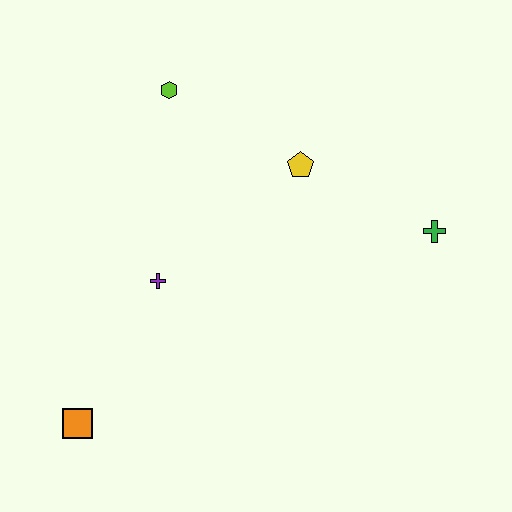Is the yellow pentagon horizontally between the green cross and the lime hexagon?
Yes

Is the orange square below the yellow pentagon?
Yes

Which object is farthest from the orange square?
The green cross is farthest from the orange square.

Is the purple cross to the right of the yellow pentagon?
No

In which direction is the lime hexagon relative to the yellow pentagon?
The lime hexagon is to the left of the yellow pentagon.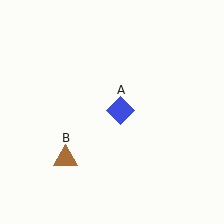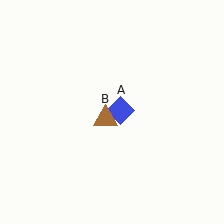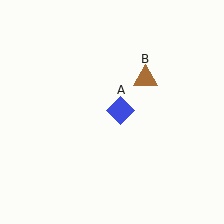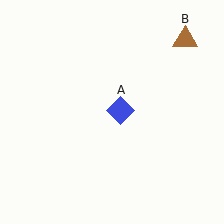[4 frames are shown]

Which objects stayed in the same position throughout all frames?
Blue diamond (object A) remained stationary.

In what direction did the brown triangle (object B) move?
The brown triangle (object B) moved up and to the right.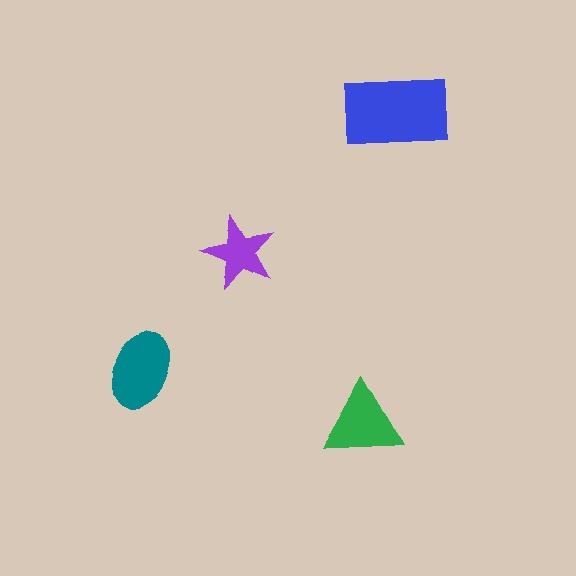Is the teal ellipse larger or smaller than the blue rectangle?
Smaller.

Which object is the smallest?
The purple star.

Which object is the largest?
The blue rectangle.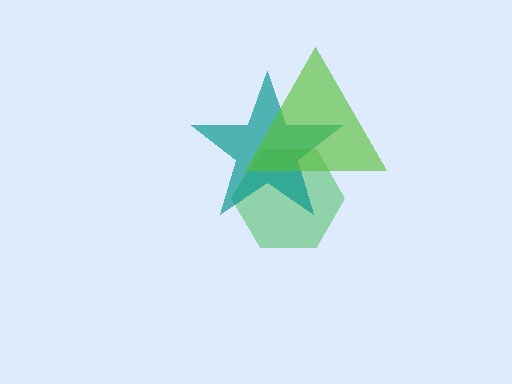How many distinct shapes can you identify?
There are 3 distinct shapes: a green hexagon, a teal star, a lime triangle.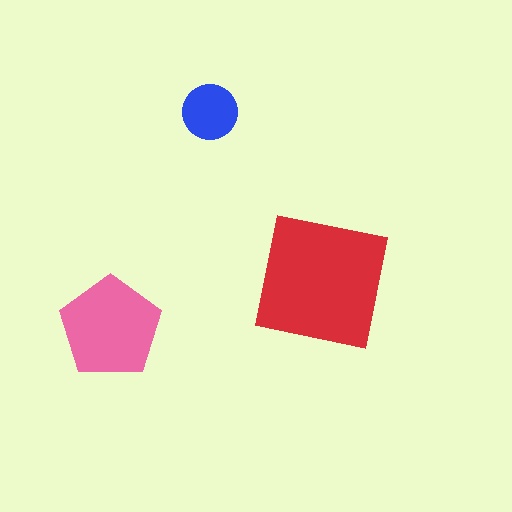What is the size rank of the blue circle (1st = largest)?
3rd.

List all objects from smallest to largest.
The blue circle, the pink pentagon, the red square.